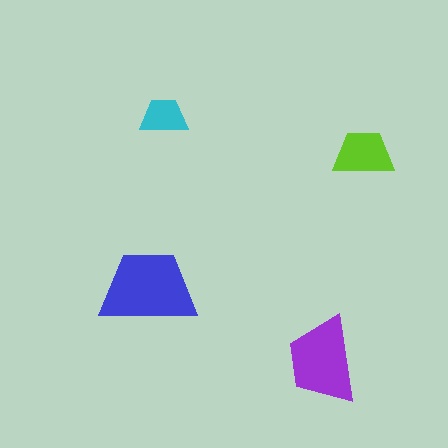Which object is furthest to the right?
The lime trapezoid is rightmost.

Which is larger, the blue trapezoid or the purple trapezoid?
The blue one.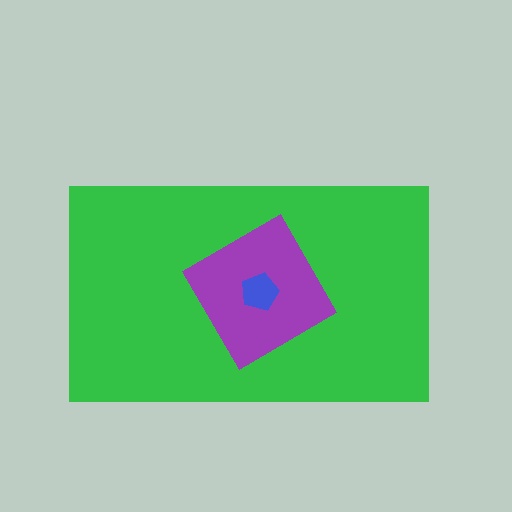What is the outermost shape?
The green rectangle.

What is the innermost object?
The blue pentagon.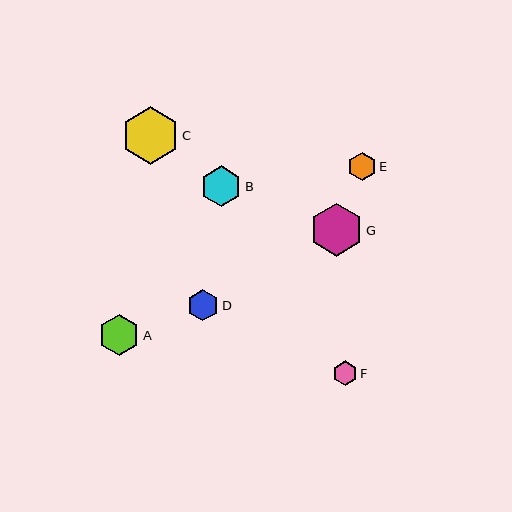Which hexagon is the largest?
Hexagon C is the largest with a size of approximately 57 pixels.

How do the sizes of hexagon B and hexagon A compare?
Hexagon B and hexagon A are approximately the same size.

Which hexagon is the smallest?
Hexagon F is the smallest with a size of approximately 25 pixels.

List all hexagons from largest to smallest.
From largest to smallest: C, G, B, A, D, E, F.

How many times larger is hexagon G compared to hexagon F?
Hexagon G is approximately 2.1 times the size of hexagon F.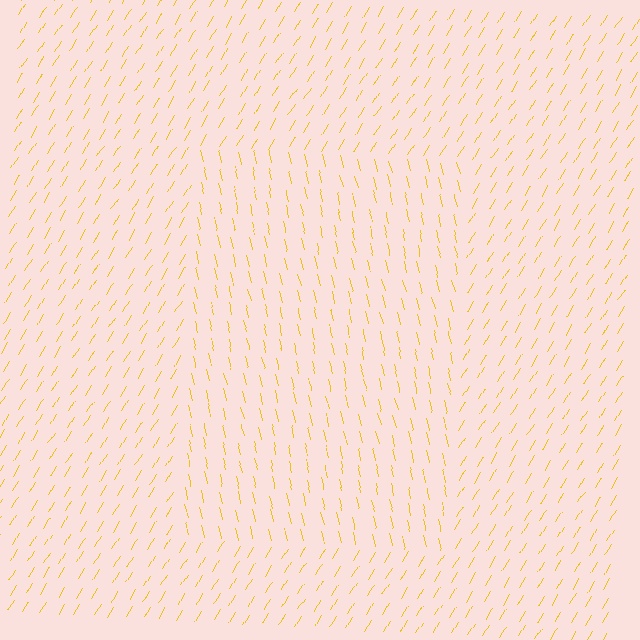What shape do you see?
I see a rectangle.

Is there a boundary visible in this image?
Yes, there is a texture boundary formed by a change in line orientation.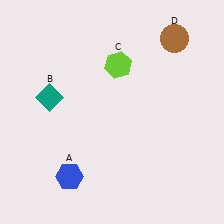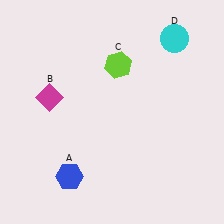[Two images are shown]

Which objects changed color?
B changed from teal to magenta. D changed from brown to cyan.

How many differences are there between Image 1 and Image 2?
There are 2 differences between the two images.